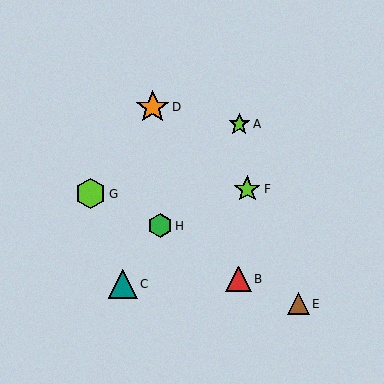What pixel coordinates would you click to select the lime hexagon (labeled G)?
Click at (91, 194) to select the lime hexagon G.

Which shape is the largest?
The orange star (labeled D) is the largest.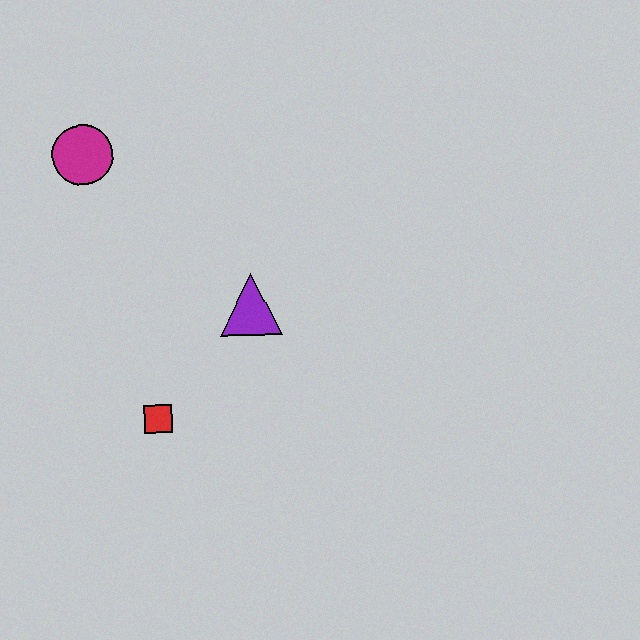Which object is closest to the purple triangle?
The red square is closest to the purple triangle.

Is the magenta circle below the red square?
No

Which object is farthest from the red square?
The magenta circle is farthest from the red square.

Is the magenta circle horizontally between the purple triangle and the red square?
No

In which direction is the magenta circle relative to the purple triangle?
The magenta circle is to the left of the purple triangle.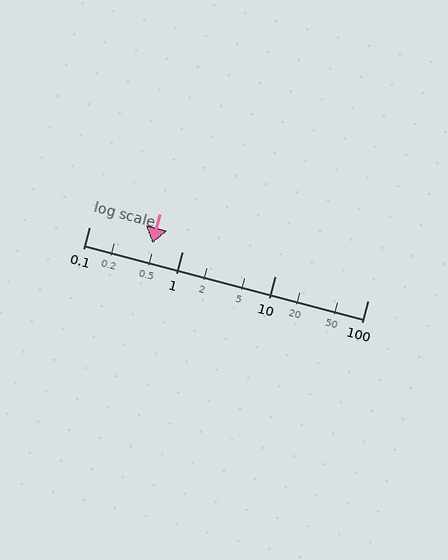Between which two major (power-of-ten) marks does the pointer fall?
The pointer is between 0.1 and 1.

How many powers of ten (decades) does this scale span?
The scale spans 3 decades, from 0.1 to 100.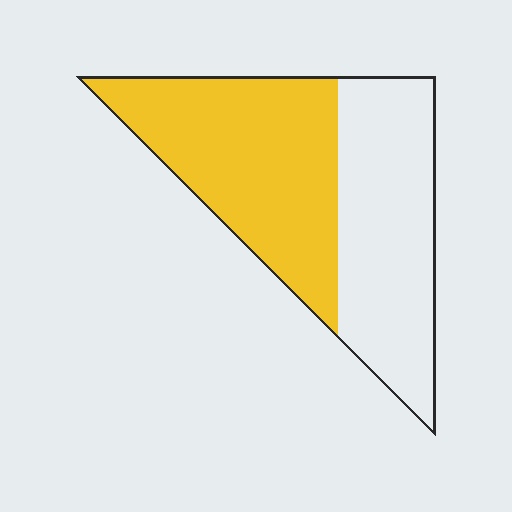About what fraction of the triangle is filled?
About one half (1/2).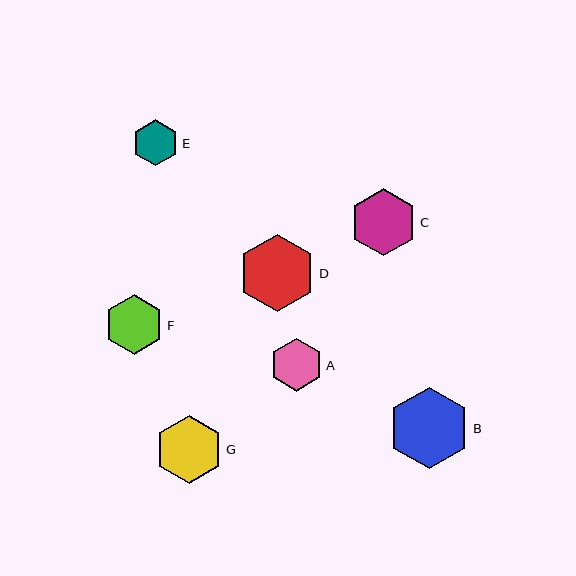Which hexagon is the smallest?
Hexagon E is the smallest with a size of approximately 46 pixels.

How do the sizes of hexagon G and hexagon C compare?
Hexagon G and hexagon C are approximately the same size.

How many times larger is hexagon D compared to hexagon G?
Hexagon D is approximately 1.1 times the size of hexagon G.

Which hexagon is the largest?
Hexagon B is the largest with a size of approximately 81 pixels.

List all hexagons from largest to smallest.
From largest to smallest: B, D, G, C, F, A, E.